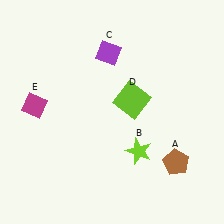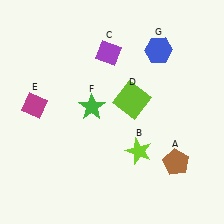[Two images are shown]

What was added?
A green star (F), a blue hexagon (G) were added in Image 2.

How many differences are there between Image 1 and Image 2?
There are 2 differences between the two images.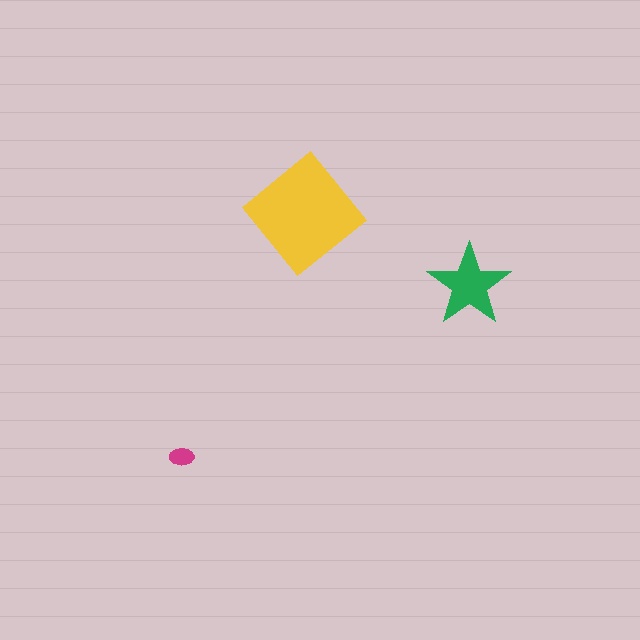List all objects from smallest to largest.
The magenta ellipse, the green star, the yellow diamond.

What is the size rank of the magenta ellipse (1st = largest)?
3rd.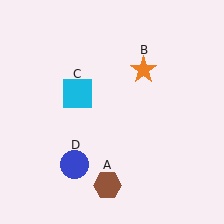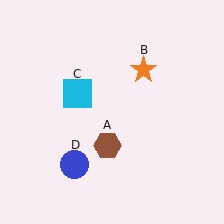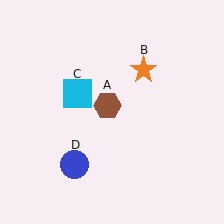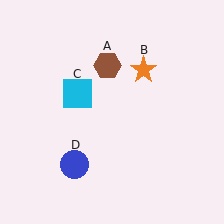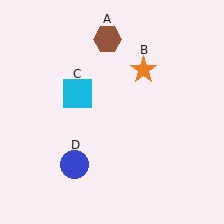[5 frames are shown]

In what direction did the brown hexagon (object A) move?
The brown hexagon (object A) moved up.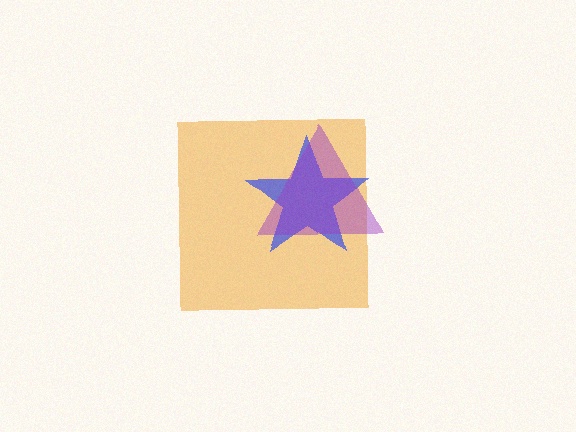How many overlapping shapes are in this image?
There are 3 overlapping shapes in the image.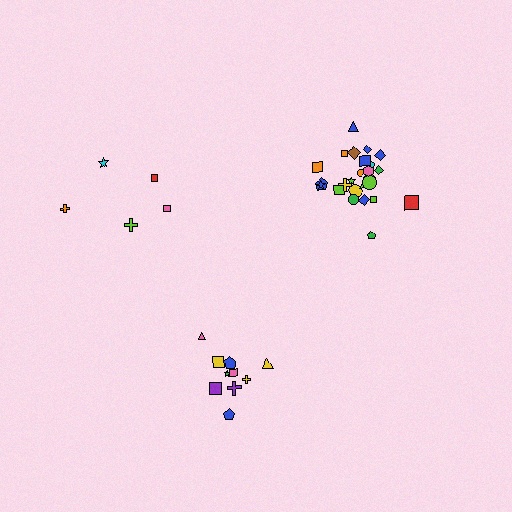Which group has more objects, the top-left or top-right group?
The top-right group.